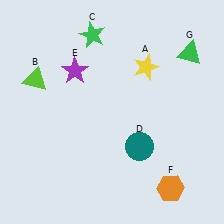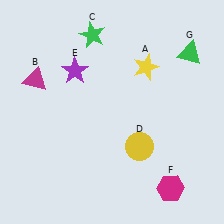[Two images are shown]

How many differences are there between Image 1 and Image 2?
There are 3 differences between the two images.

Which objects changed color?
B changed from lime to magenta. D changed from teal to yellow. F changed from orange to magenta.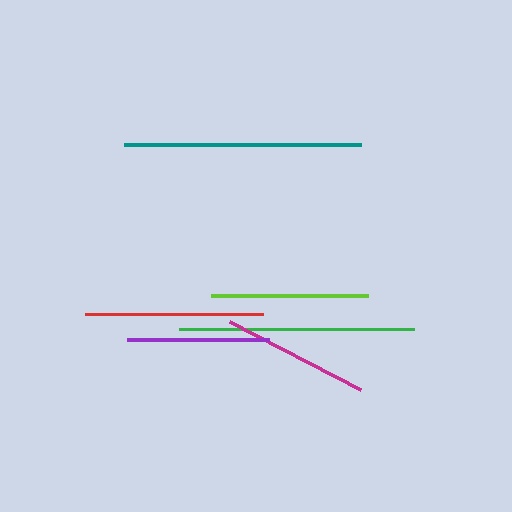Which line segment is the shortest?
The purple line is the shortest at approximately 142 pixels.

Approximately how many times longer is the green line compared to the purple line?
The green line is approximately 1.7 times the length of the purple line.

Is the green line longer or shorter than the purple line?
The green line is longer than the purple line.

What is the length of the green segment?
The green segment is approximately 235 pixels long.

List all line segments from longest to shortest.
From longest to shortest: teal, green, red, lime, magenta, purple.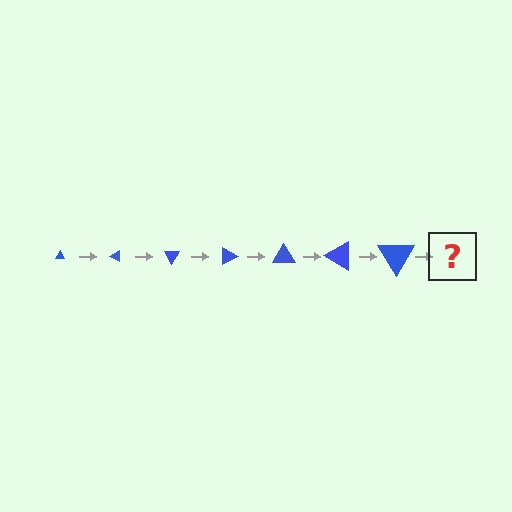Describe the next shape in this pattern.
It should be a triangle, larger than the previous one and rotated 210 degrees from the start.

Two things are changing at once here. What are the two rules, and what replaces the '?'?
The two rules are that the triangle grows larger each step and it rotates 30 degrees each step. The '?' should be a triangle, larger than the previous one and rotated 210 degrees from the start.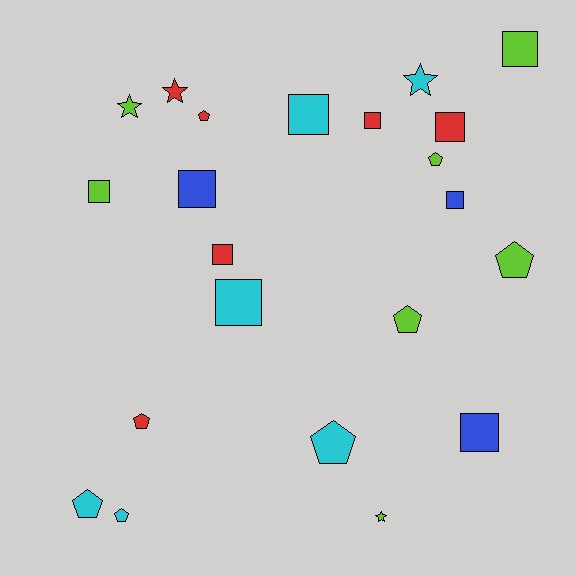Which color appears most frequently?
Lime, with 7 objects.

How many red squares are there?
There are 3 red squares.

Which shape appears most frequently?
Square, with 10 objects.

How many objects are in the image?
There are 22 objects.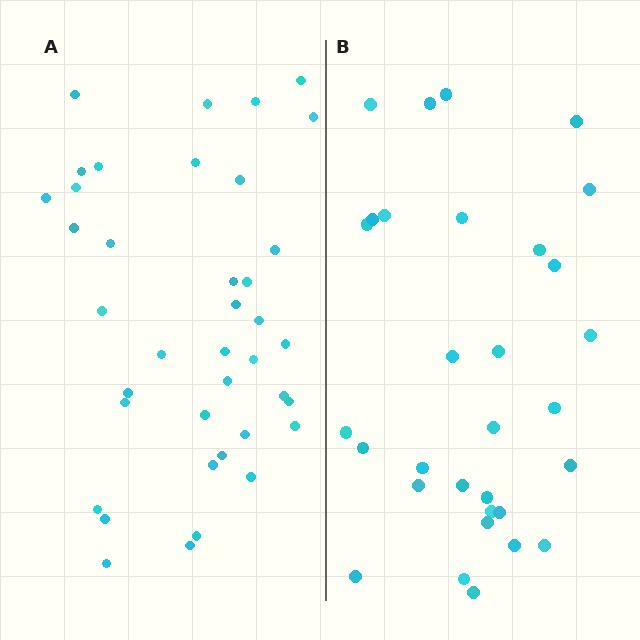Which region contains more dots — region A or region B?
Region A (the left region) has more dots.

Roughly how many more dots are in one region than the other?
Region A has roughly 8 or so more dots than region B.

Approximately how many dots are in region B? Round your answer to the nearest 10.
About 30 dots. (The exact count is 31, which rounds to 30.)